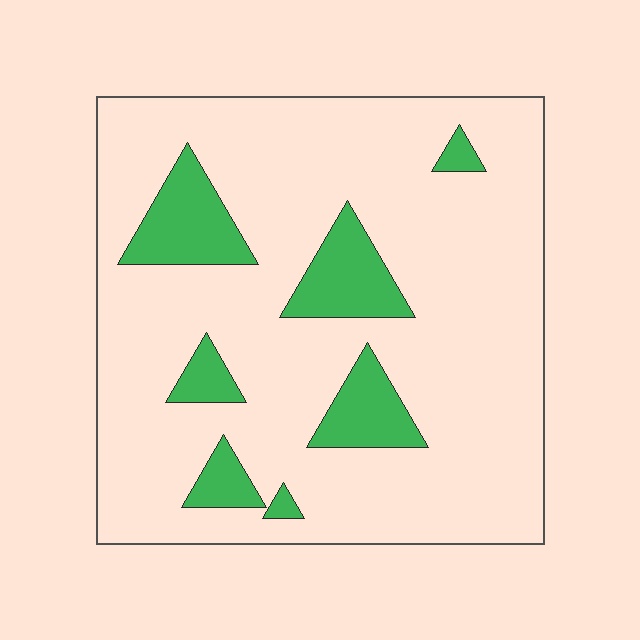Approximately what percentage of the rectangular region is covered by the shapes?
Approximately 15%.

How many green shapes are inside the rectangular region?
7.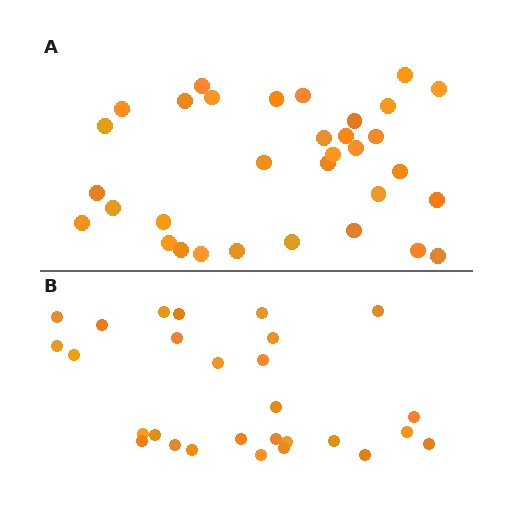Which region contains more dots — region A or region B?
Region A (the top region) has more dots.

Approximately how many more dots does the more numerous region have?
Region A has about 5 more dots than region B.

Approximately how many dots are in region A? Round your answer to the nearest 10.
About 30 dots. (The exact count is 33, which rounds to 30.)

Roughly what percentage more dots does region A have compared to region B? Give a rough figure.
About 20% more.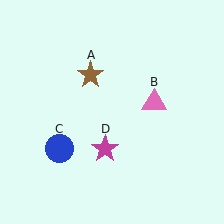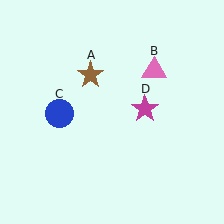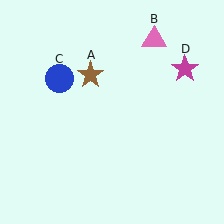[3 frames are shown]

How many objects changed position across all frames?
3 objects changed position: pink triangle (object B), blue circle (object C), magenta star (object D).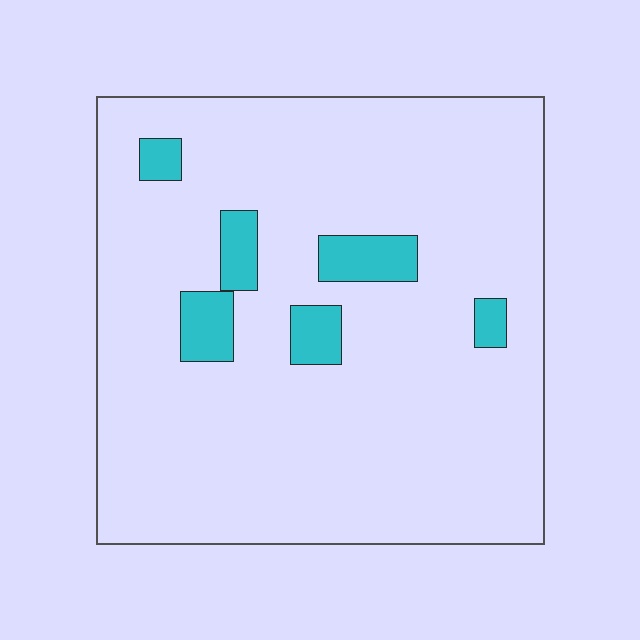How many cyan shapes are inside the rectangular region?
6.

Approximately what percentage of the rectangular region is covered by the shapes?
Approximately 10%.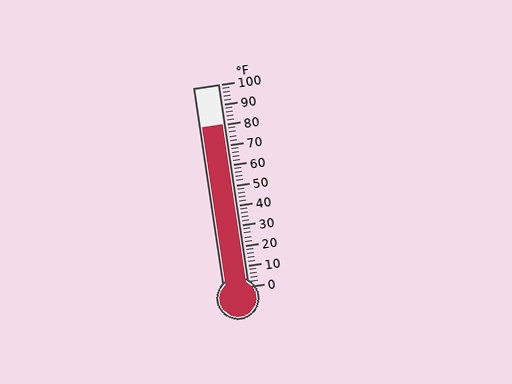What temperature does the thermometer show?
The thermometer shows approximately 80°F.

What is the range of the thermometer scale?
The thermometer scale ranges from 0°F to 100°F.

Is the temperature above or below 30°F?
The temperature is above 30°F.